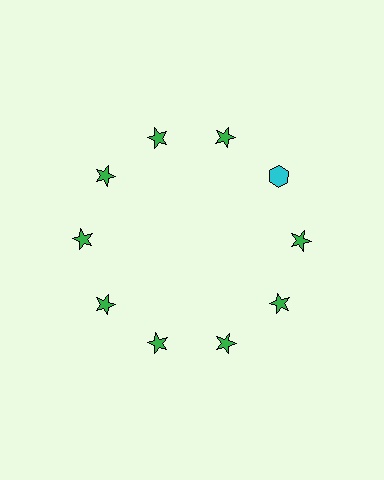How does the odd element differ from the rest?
It differs in both color (cyan instead of green) and shape (hexagon instead of star).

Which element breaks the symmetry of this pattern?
The cyan hexagon at roughly the 2 o'clock position breaks the symmetry. All other shapes are green stars.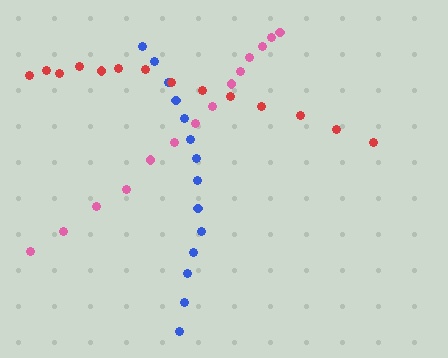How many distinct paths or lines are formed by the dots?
There are 3 distinct paths.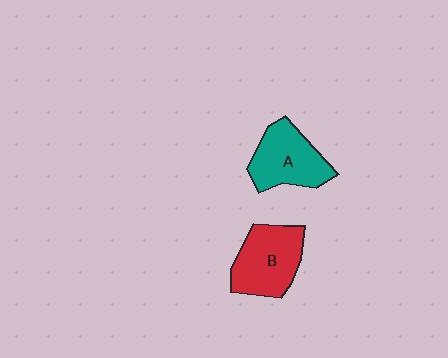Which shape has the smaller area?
Shape A (teal).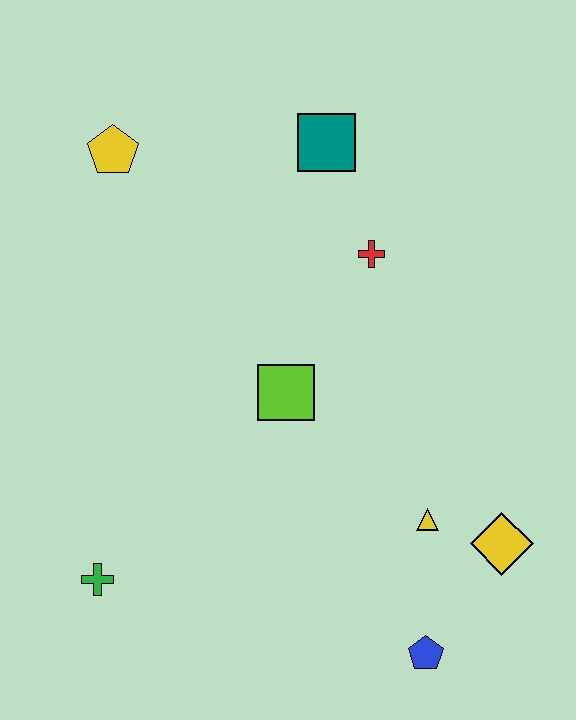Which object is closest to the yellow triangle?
The yellow diamond is closest to the yellow triangle.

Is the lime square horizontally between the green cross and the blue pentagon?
Yes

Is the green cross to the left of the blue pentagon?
Yes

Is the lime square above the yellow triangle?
Yes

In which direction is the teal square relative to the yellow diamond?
The teal square is above the yellow diamond.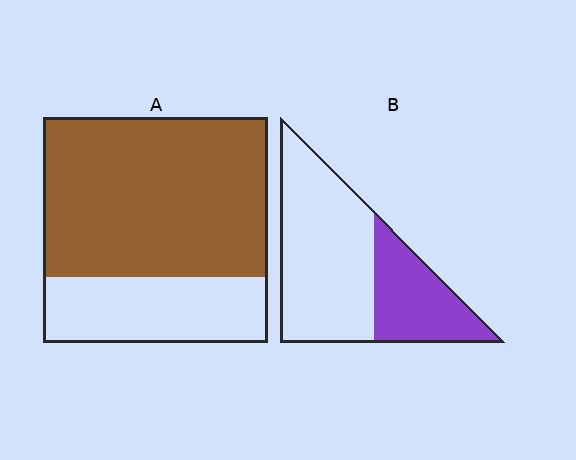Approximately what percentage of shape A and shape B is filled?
A is approximately 70% and B is approximately 35%.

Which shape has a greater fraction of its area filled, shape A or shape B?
Shape A.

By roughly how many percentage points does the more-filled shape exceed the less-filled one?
By roughly 35 percentage points (A over B).